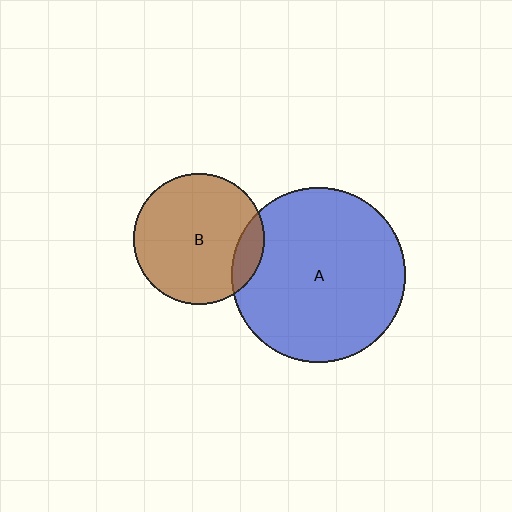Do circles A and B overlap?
Yes.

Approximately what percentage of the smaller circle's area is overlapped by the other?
Approximately 10%.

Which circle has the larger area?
Circle A (blue).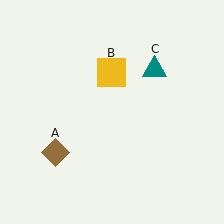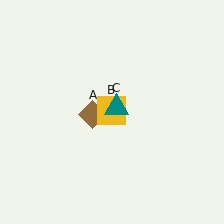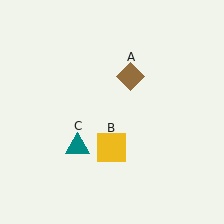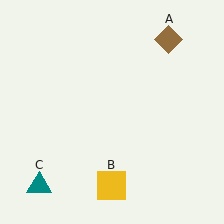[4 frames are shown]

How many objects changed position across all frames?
3 objects changed position: brown diamond (object A), yellow square (object B), teal triangle (object C).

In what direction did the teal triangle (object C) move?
The teal triangle (object C) moved down and to the left.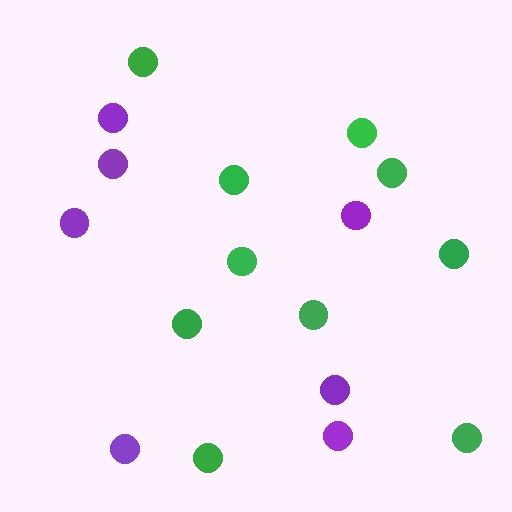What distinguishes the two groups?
There are 2 groups: one group of green circles (10) and one group of purple circles (7).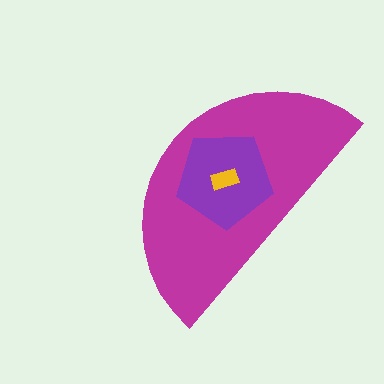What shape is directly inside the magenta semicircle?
The purple pentagon.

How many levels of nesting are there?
3.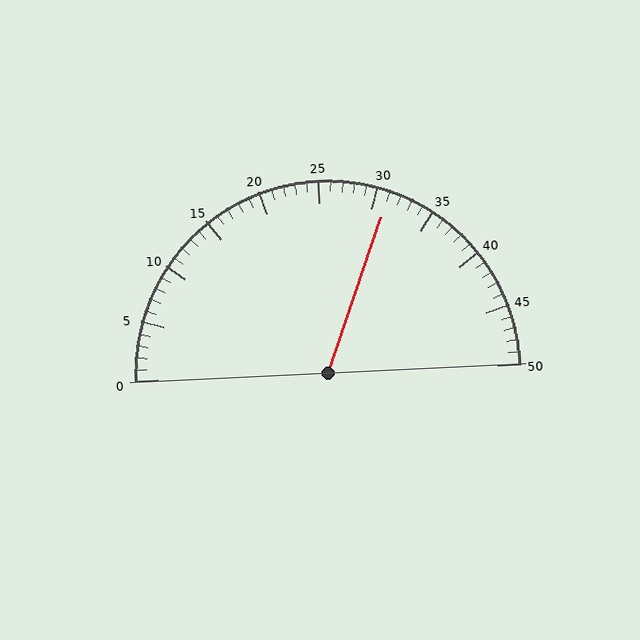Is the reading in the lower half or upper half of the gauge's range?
The reading is in the upper half of the range (0 to 50).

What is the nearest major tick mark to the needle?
The nearest major tick mark is 30.